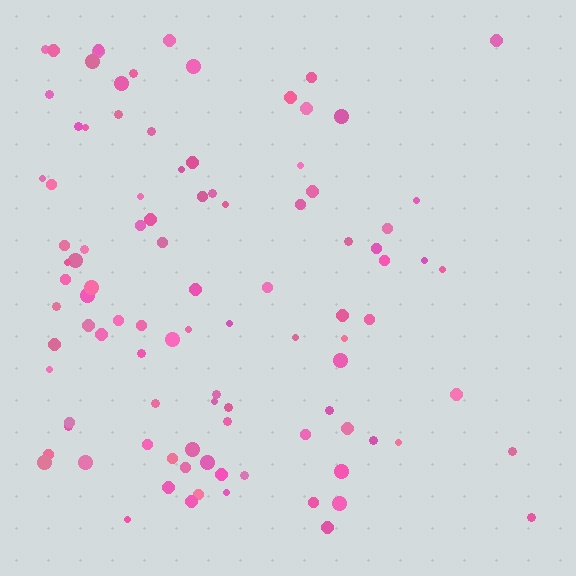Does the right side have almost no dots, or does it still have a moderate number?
Still a moderate number, just noticeably fewer than the left.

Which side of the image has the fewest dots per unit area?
The right.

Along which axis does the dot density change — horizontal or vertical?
Horizontal.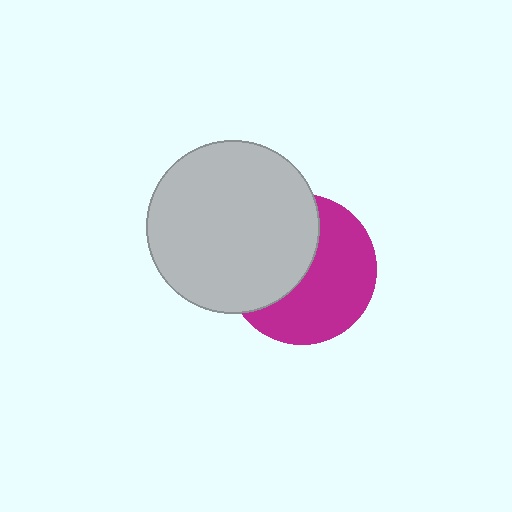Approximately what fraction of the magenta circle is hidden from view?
Roughly 45% of the magenta circle is hidden behind the light gray circle.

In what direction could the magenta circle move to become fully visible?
The magenta circle could move right. That would shift it out from behind the light gray circle entirely.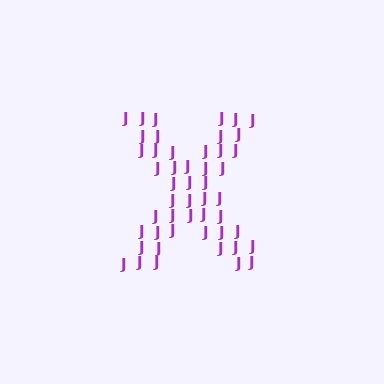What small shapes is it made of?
It is made of small letter J's.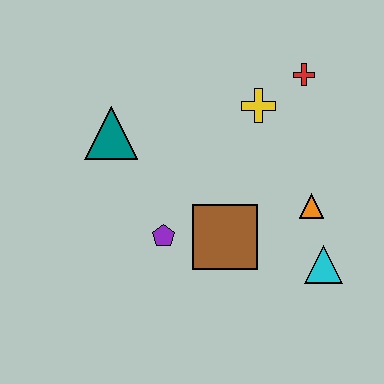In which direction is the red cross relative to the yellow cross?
The red cross is to the right of the yellow cross.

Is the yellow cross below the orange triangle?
No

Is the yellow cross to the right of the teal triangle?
Yes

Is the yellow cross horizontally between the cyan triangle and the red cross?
No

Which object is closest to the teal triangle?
The purple pentagon is closest to the teal triangle.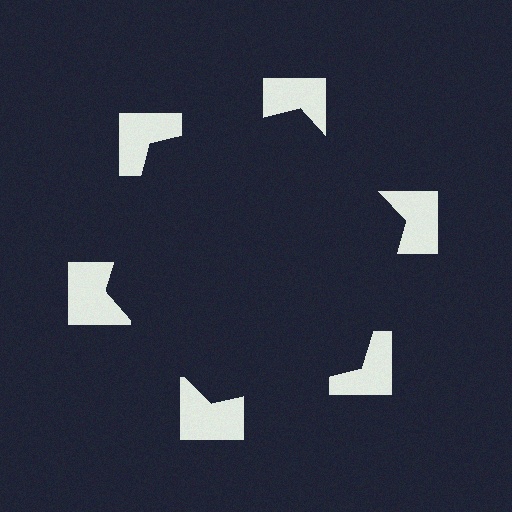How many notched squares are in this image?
There are 6 — one at each vertex of the illusory hexagon.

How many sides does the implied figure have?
6 sides.